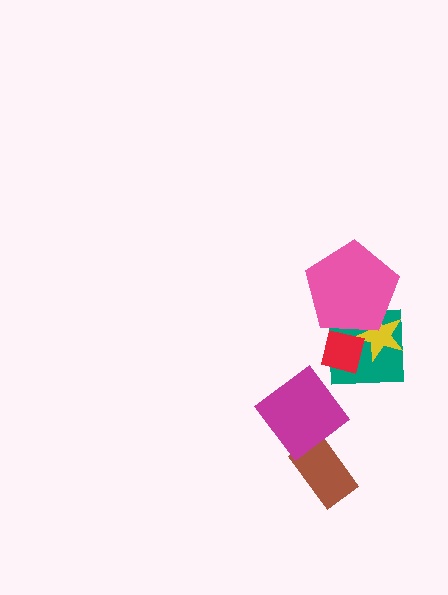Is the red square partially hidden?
Yes, it is partially covered by another shape.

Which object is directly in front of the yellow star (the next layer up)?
The red square is directly in front of the yellow star.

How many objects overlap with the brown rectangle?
1 object overlaps with the brown rectangle.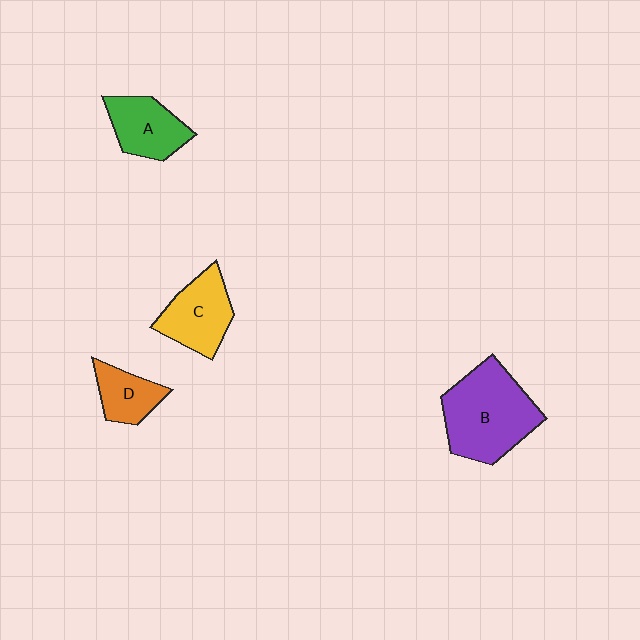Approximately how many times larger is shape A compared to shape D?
Approximately 1.3 times.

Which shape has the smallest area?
Shape D (orange).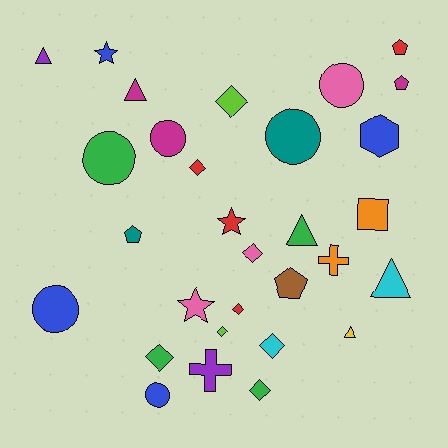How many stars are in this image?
There are 3 stars.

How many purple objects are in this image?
There are 2 purple objects.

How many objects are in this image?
There are 30 objects.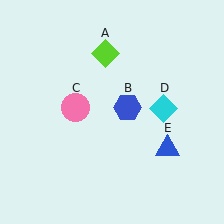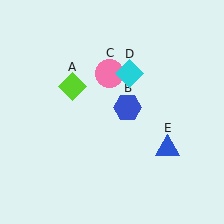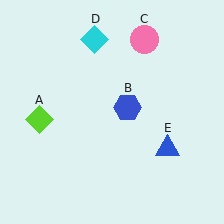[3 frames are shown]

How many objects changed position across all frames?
3 objects changed position: lime diamond (object A), pink circle (object C), cyan diamond (object D).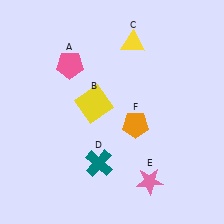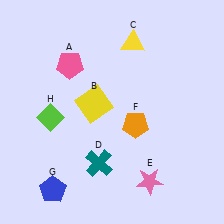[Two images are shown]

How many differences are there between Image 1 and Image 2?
There are 2 differences between the two images.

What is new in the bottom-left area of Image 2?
A lime diamond (H) was added in the bottom-left area of Image 2.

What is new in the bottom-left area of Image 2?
A blue pentagon (G) was added in the bottom-left area of Image 2.